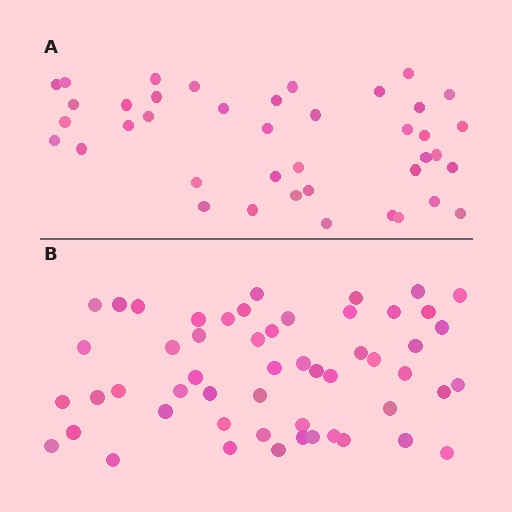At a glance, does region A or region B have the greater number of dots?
Region B (the bottom region) has more dots.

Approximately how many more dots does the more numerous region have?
Region B has approximately 15 more dots than region A.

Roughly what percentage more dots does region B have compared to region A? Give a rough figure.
About 30% more.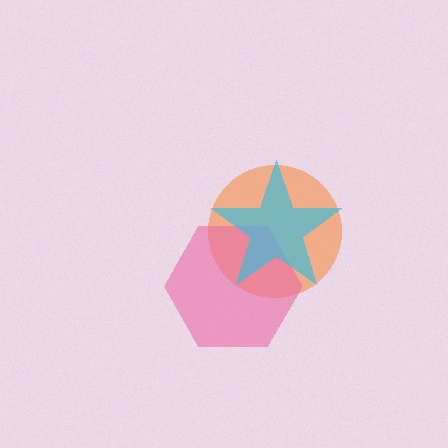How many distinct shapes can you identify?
There are 3 distinct shapes: an orange circle, a pink hexagon, a cyan star.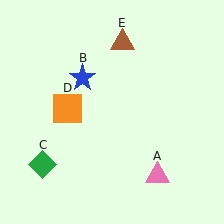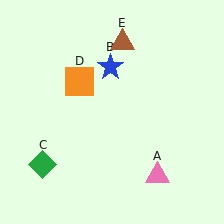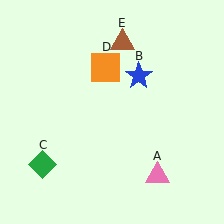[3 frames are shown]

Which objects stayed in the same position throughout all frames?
Pink triangle (object A) and green diamond (object C) and brown triangle (object E) remained stationary.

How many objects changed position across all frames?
2 objects changed position: blue star (object B), orange square (object D).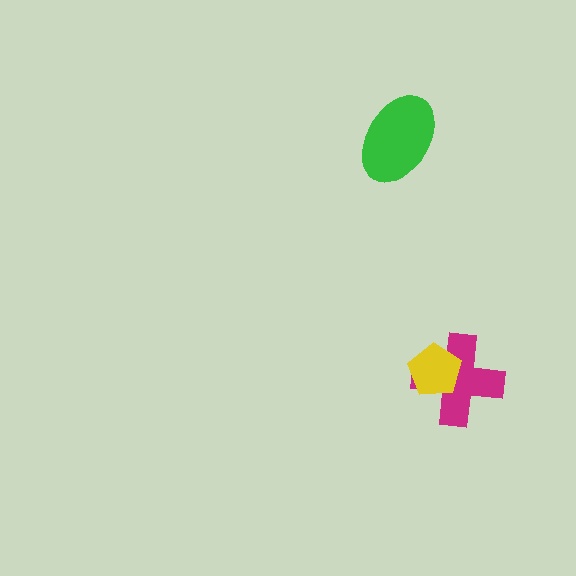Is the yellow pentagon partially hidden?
No, no other shape covers it.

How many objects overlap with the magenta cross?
1 object overlaps with the magenta cross.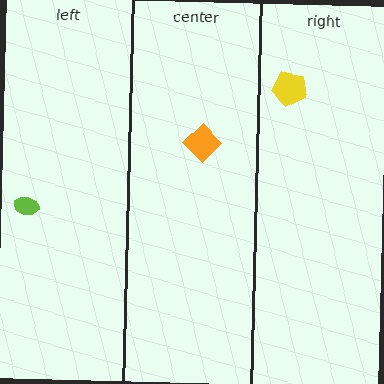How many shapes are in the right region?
1.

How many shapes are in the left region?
1.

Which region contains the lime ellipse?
The left region.